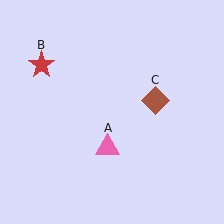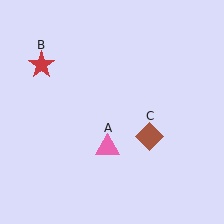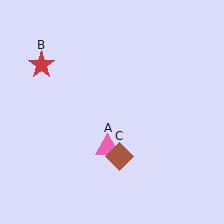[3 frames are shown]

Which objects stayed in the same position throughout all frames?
Pink triangle (object A) and red star (object B) remained stationary.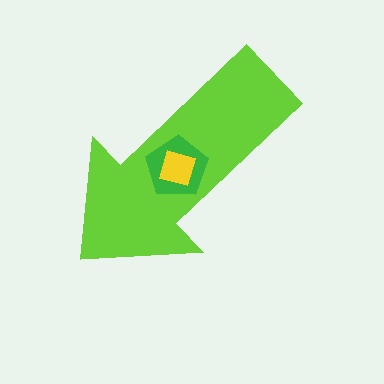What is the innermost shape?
The yellow diamond.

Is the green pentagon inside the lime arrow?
Yes.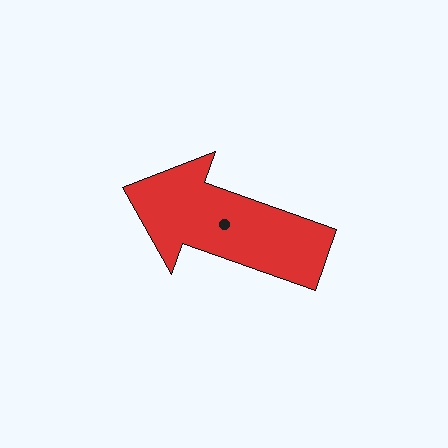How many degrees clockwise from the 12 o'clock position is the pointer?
Approximately 290 degrees.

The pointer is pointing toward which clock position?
Roughly 10 o'clock.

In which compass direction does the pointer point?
West.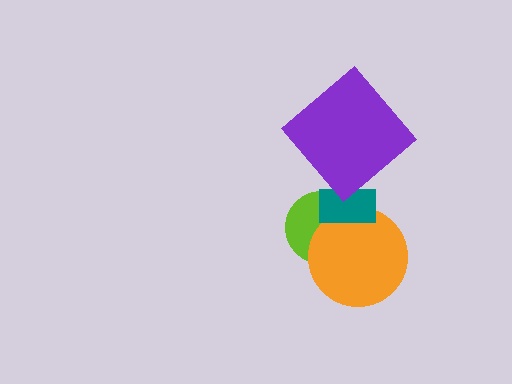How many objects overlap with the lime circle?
2 objects overlap with the lime circle.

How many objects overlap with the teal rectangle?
2 objects overlap with the teal rectangle.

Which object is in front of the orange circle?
The teal rectangle is in front of the orange circle.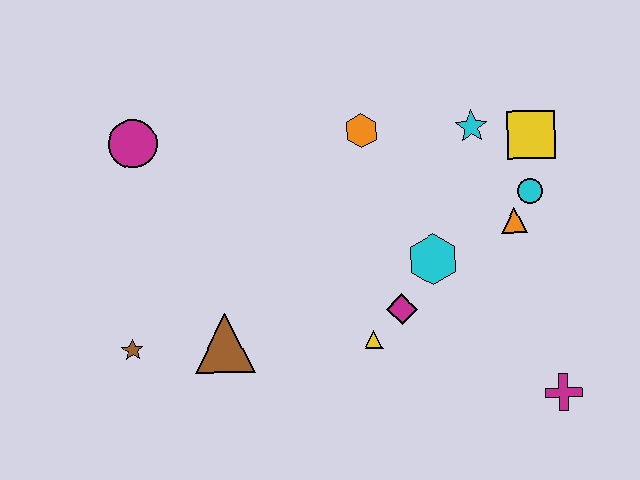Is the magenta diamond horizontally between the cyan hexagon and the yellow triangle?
Yes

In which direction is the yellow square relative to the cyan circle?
The yellow square is above the cyan circle.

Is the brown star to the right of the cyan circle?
No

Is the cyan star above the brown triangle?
Yes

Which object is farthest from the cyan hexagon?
The magenta circle is farthest from the cyan hexagon.